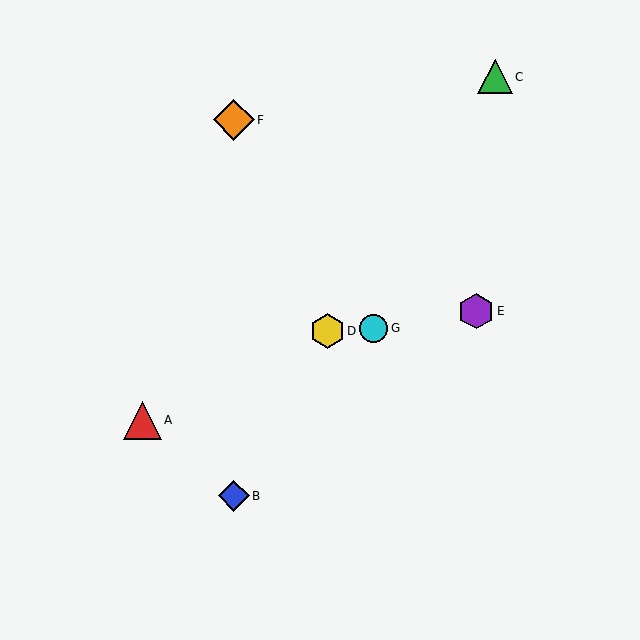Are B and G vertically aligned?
No, B is at x≈234 and G is at x≈374.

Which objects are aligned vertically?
Objects B, F are aligned vertically.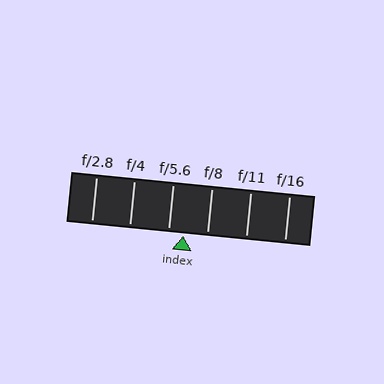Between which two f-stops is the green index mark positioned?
The index mark is between f/5.6 and f/8.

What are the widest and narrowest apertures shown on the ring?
The widest aperture shown is f/2.8 and the narrowest is f/16.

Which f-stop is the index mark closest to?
The index mark is closest to f/5.6.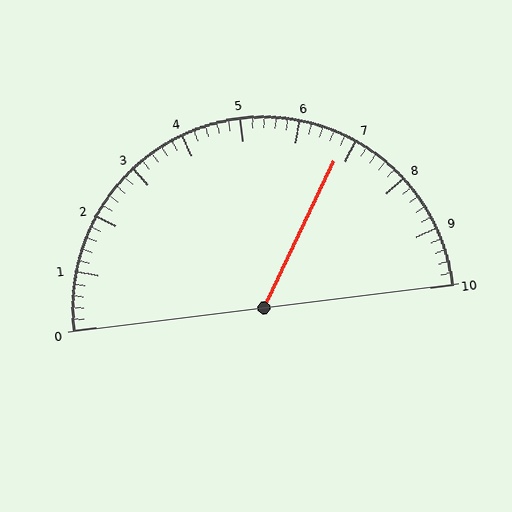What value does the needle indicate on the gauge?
The needle indicates approximately 6.8.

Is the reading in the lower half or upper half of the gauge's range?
The reading is in the upper half of the range (0 to 10).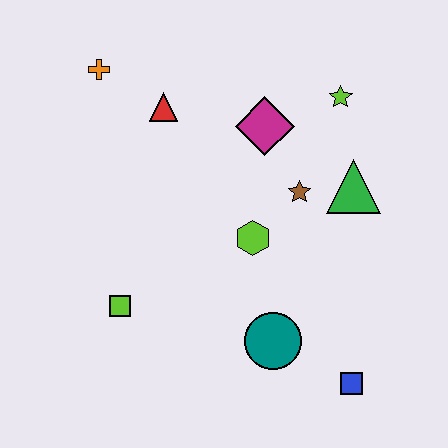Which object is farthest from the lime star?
The lime square is farthest from the lime star.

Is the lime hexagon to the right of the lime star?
No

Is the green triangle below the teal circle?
No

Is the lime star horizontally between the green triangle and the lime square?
Yes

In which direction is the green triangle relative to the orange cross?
The green triangle is to the right of the orange cross.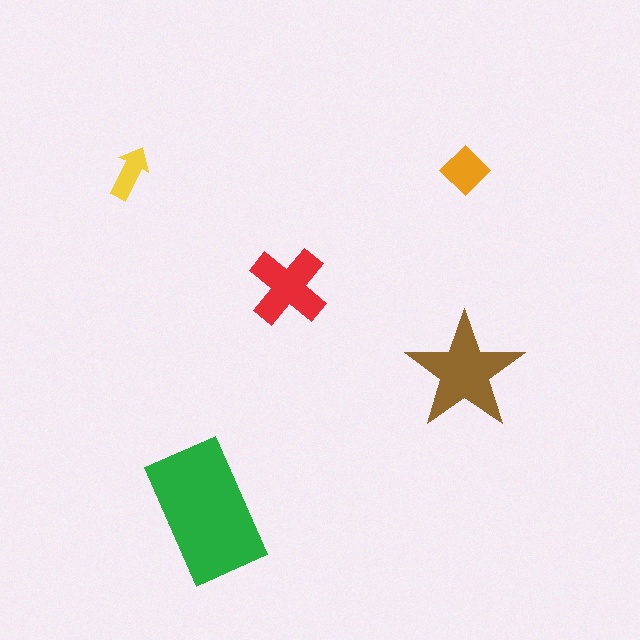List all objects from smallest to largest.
The yellow arrow, the orange diamond, the red cross, the brown star, the green rectangle.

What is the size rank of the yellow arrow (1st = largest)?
5th.